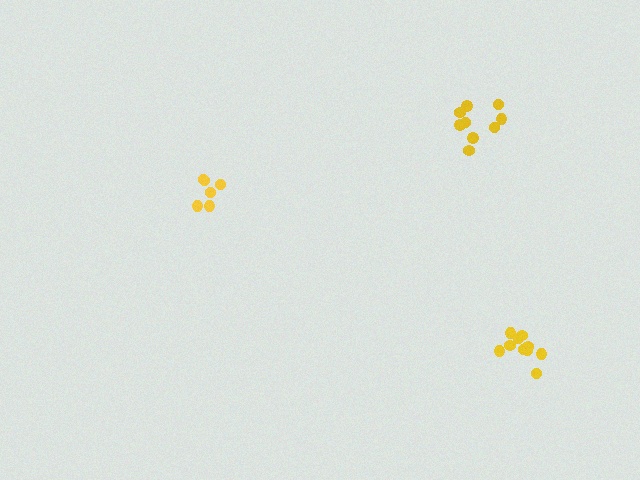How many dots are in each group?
Group 1: 10 dots, Group 2: 9 dots, Group 3: 6 dots (25 total).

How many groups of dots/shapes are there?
There are 3 groups.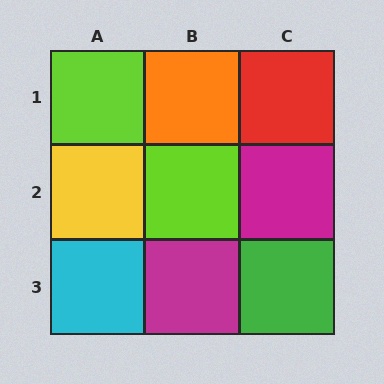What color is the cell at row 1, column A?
Lime.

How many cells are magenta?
2 cells are magenta.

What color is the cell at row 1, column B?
Orange.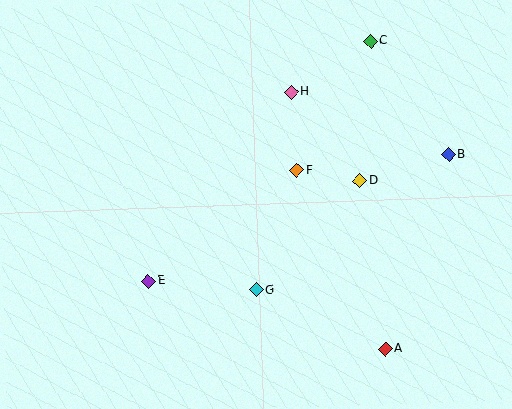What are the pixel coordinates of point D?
Point D is at (360, 180).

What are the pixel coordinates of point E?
Point E is at (148, 281).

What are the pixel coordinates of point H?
Point H is at (291, 92).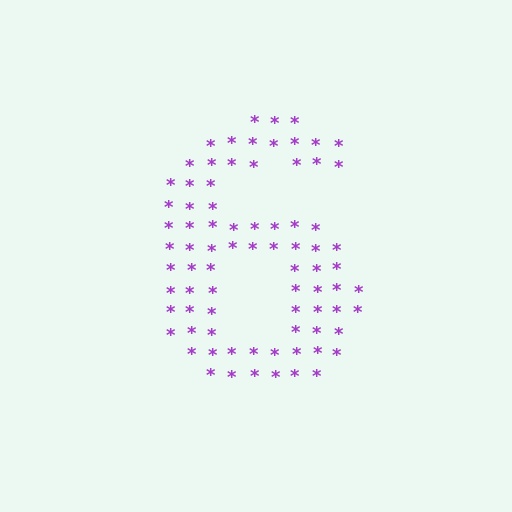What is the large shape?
The large shape is the digit 6.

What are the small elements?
The small elements are asterisks.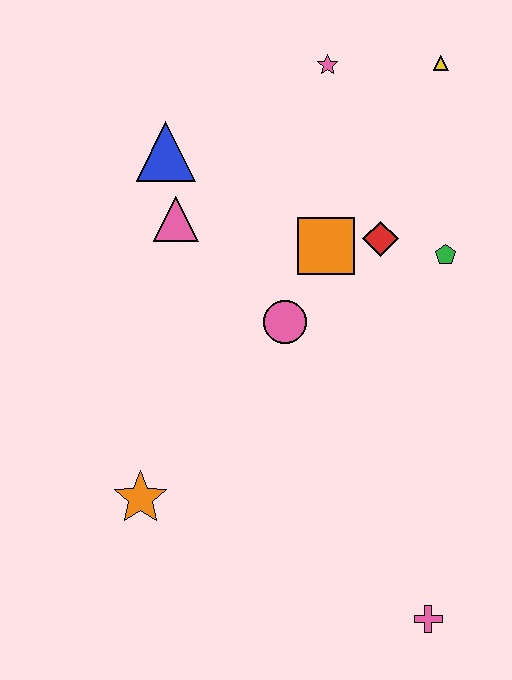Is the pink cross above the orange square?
No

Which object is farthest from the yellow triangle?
The pink cross is farthest from the yellow triangle.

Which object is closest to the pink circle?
The orange square is closest to the pink circle.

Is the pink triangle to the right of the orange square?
No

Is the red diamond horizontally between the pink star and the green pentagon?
Yes